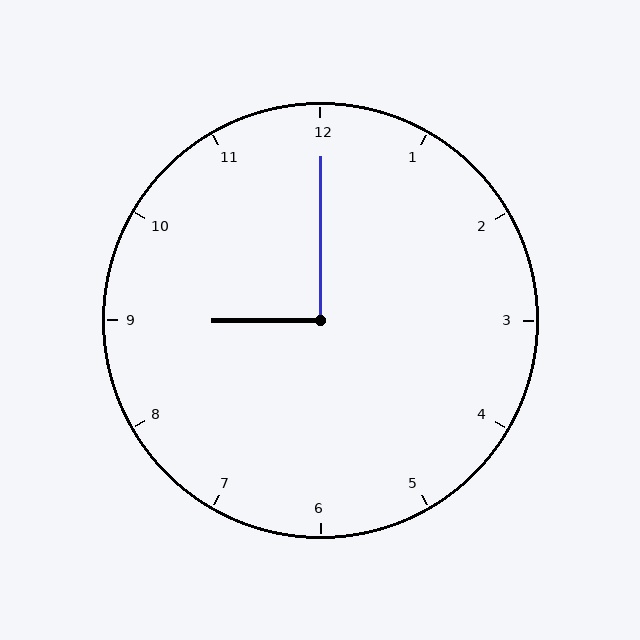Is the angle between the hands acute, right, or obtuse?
It is right.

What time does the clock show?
9:00.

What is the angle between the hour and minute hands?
Approximately 90 degrees.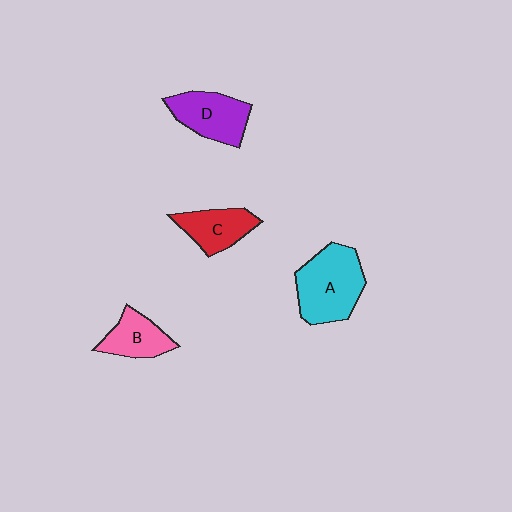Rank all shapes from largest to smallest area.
From largest to smallest: A (cyan), D (purple), C (red), B (pink).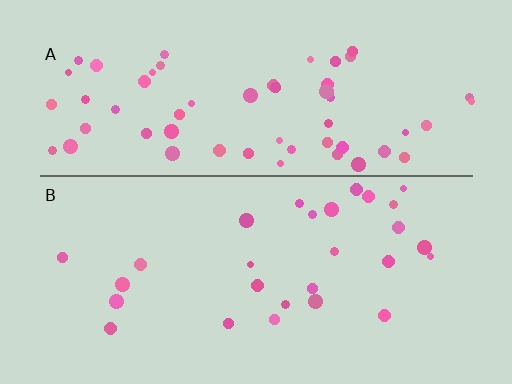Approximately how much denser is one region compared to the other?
Approximately 2.1× — region A over region B.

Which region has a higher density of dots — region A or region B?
A (the top).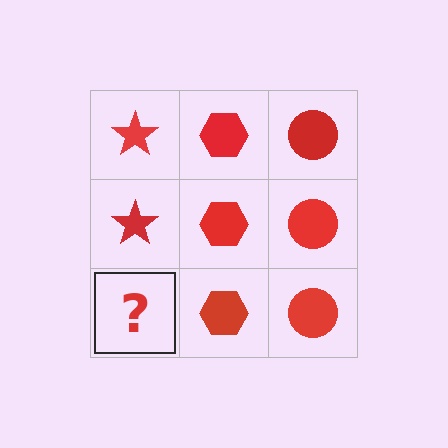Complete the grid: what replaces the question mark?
The question mark should be replaced with a red star.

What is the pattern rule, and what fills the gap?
The rule is that each column has a consistent shape. The gap should be filled with a red star.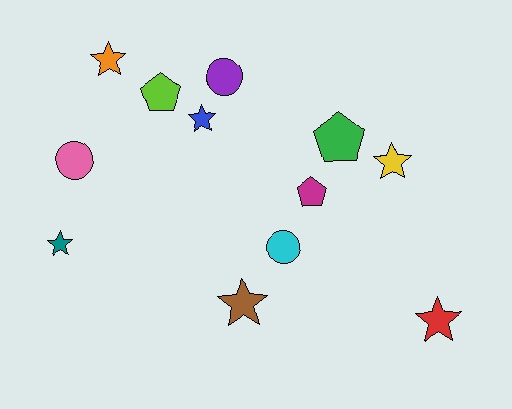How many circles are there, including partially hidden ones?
There are 3 circles.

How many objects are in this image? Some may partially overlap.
There are 12 objects.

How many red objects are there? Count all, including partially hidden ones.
There is 1 red object.